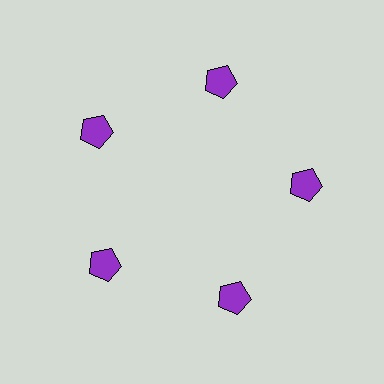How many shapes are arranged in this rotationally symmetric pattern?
There are 5 shapes, arranged in 5 groups of 1.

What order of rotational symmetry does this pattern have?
This pattern has 5-fold rotational symmetry.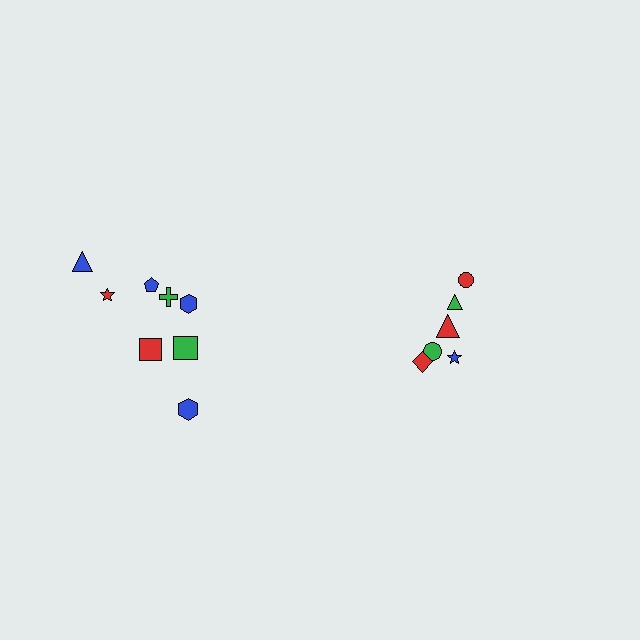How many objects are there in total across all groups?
There are 14 objects.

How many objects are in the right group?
There are 6 objects.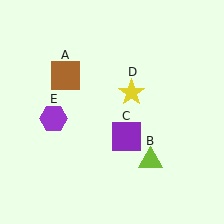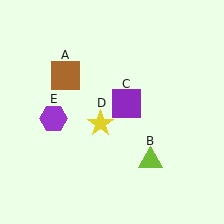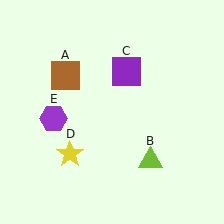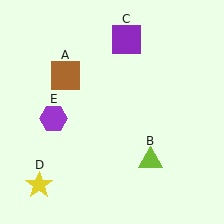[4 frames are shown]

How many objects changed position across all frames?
2 objects changed position: purple square (object C), yellow star (object D).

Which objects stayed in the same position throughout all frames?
Brown square (object A) and lime triangle (object B) and purple hexagon (object E) remained stationary.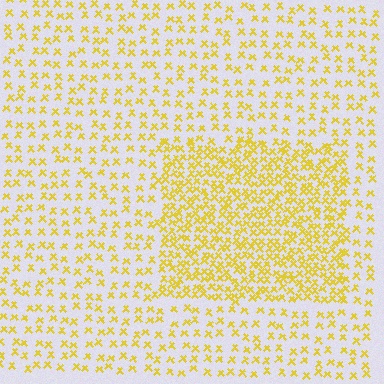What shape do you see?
I see a rectangle.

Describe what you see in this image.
The image contains small yellow elements arranged at two different densities. A rectangle-shaped region is visible where the elements are more densely packed than the surrounding area.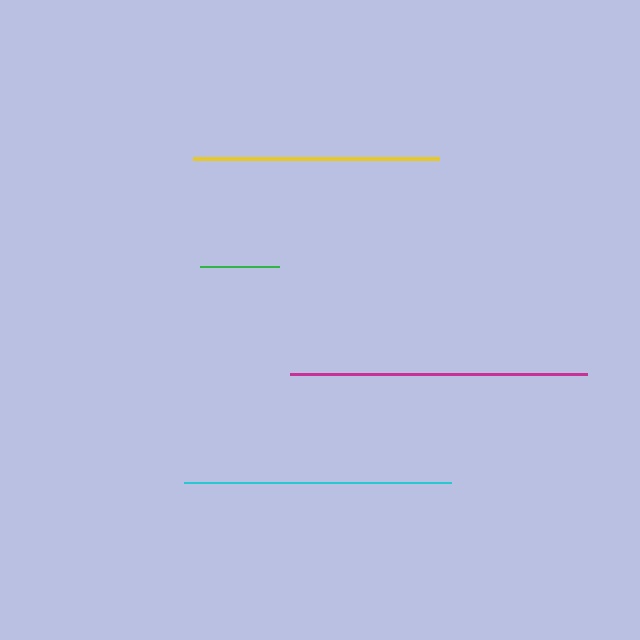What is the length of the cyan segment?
The cyan segment is approximately 267 pixels long.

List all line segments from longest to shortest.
From longest to shortest: magenta, cyan, yellow, green.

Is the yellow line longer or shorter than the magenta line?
The magenta line is longer than the yellow line.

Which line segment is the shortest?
The green line is the shortest at approximately 78 pixels.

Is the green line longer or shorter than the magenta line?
The magenta line is longer than the green line.